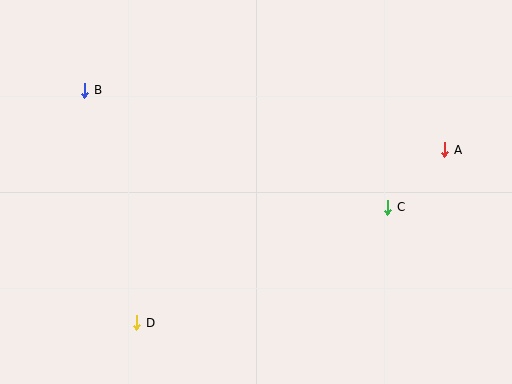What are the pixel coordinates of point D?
Point D is at (137, 323).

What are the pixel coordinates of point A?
Point A is at (445, 150).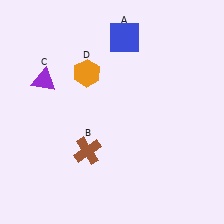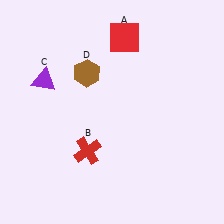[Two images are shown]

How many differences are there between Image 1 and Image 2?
There are 3 differences between the two images.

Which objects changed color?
A changed from blue to red. B changed from brown to red. D changed from orange to brown.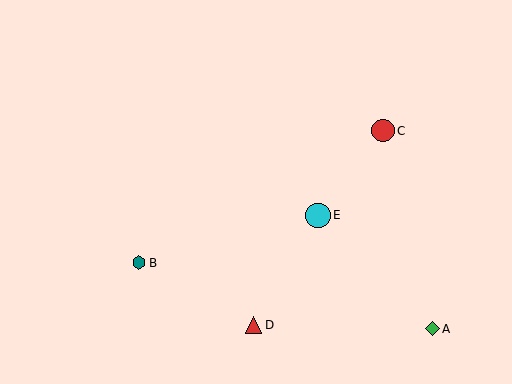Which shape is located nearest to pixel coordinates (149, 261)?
The teal hexagon (labeled B) at (139, 263) is nearest to that location.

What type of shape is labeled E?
Shape E is a cyan circle.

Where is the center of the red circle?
The center of the red circle is at (383, 131).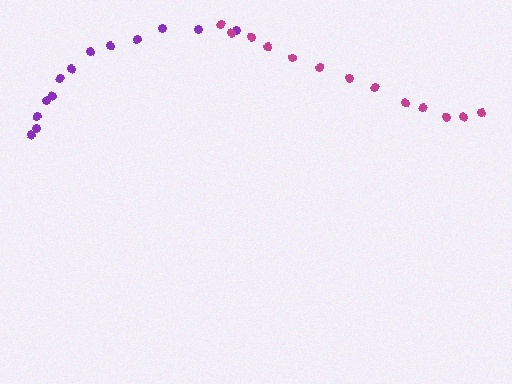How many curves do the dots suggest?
There are 2 distinct paths.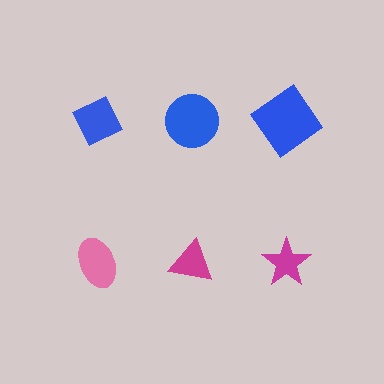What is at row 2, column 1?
A pink ellipse.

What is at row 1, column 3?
A blue diamond.